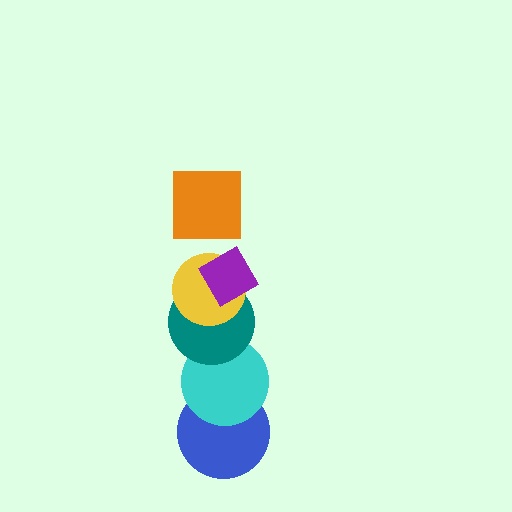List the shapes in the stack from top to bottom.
From top to bottom: the orange square, the purple diamond, the yellow circle, the teal circle, the cyan circle, the blue circle.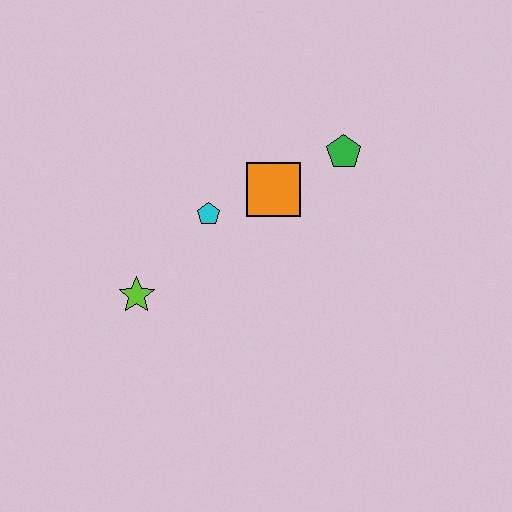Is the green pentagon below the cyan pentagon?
No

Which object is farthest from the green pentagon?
The lime star is farthest from the green pentagon.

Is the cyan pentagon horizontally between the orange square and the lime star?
Yes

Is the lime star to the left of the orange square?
Yes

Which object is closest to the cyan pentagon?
The orange square is closest to the cyan pentagon.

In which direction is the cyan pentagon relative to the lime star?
The cyan pentagon is above the lime star.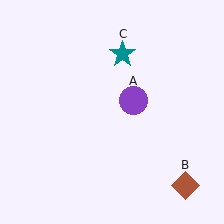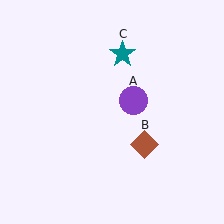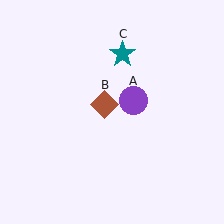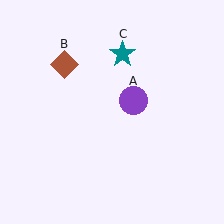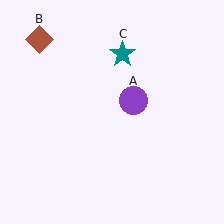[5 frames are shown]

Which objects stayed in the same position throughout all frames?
Purple circle (object A) and teal star (object C) remained stationary.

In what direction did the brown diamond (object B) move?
The brown diamond (object B) moved up and to the left.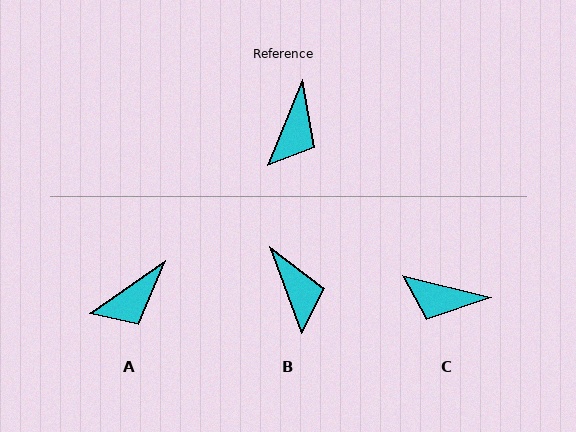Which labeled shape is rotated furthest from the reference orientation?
C, about 82 degrees away.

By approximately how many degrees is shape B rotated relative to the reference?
Approximately 43 degrees counter-clockwise.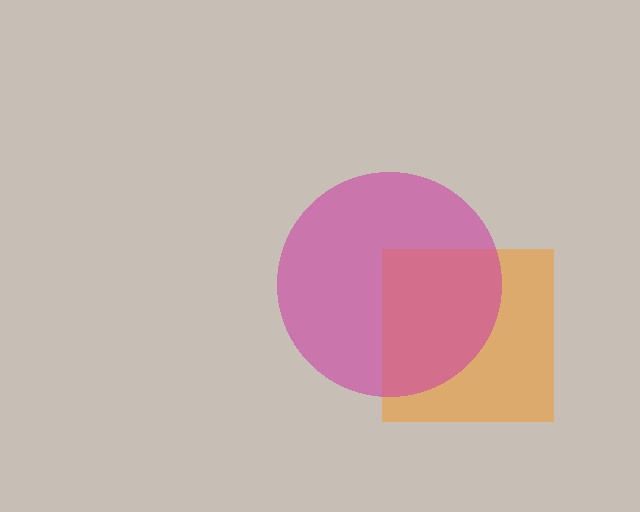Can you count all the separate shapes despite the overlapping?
Yes, there are 2 separate shapes.